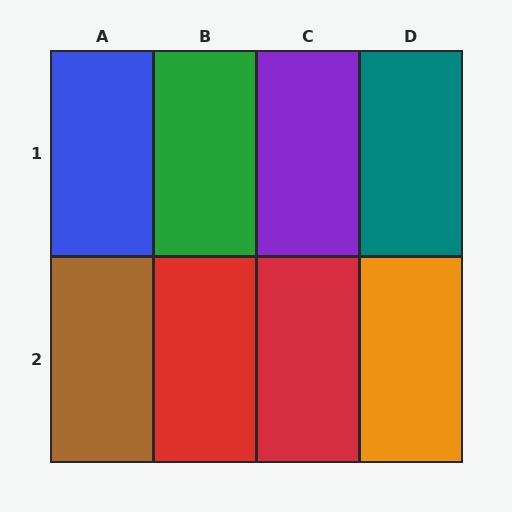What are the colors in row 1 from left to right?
Blue, green, purple, teal.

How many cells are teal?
1 cell is teal.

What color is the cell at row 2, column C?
Red.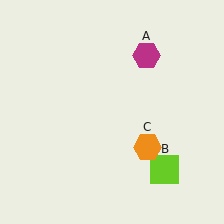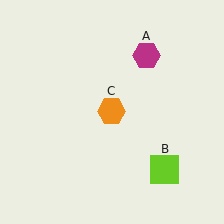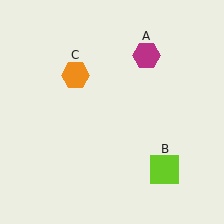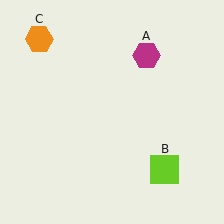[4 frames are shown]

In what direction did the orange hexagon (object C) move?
The orange hexagon (object C) moved up and to the left.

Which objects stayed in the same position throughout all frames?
Magenta hexagon (object A) and lime square (object B) remained stationary.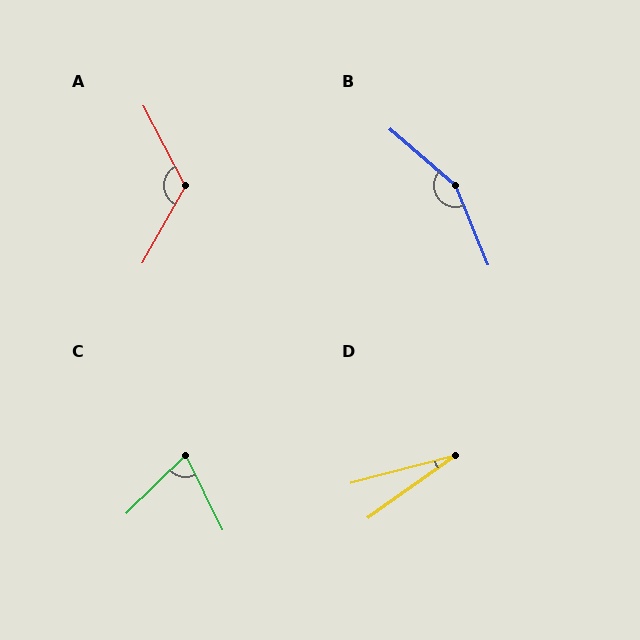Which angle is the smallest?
D, at approximately 21 degrees.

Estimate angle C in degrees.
Approximately 71 degrees.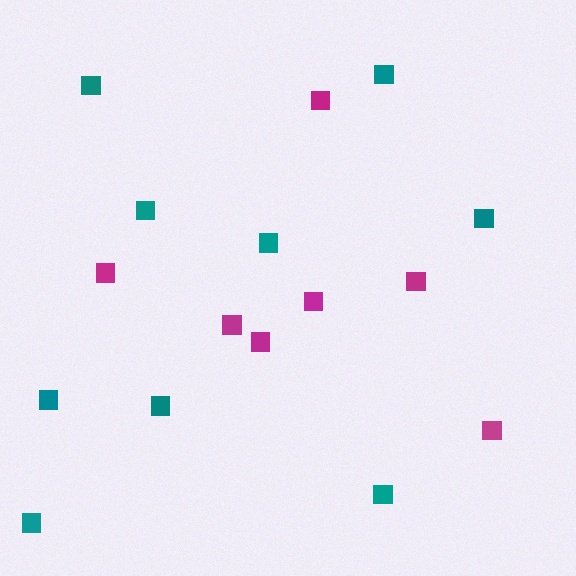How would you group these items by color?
There are 2 groups: one group of magenta squares (7) and one group of teal squares (9).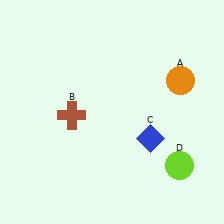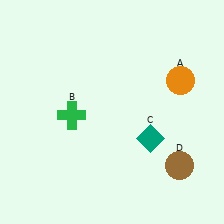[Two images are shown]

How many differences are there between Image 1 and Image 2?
There are 3 differences between the two images.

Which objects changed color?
B changed from brown to green. C changed from blue to teal. D changed from lime to brown.